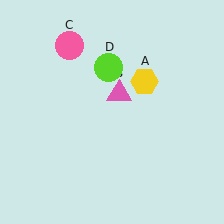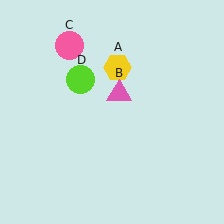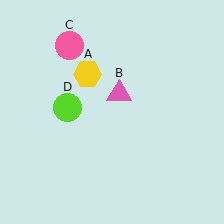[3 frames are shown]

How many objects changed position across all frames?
2 objects changed position: yellow hexagon (object A), lime circle (object D).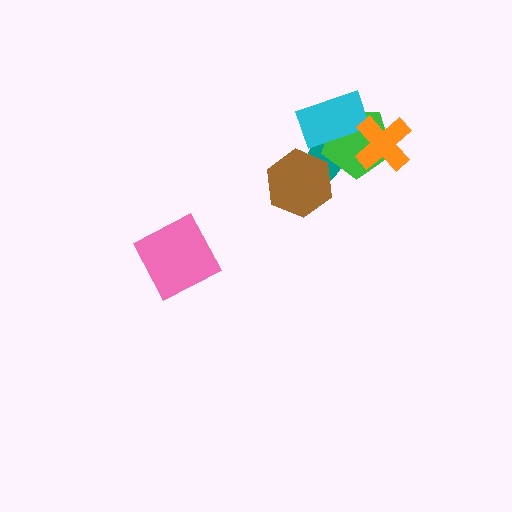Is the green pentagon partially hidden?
Yes, it is partially covered by another shape.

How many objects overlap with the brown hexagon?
1 object overlaps with the brown hexagon.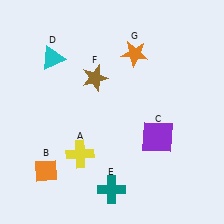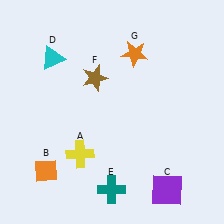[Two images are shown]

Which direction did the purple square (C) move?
The purple square (C) moved down.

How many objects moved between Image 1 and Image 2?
1 object moved between the two images.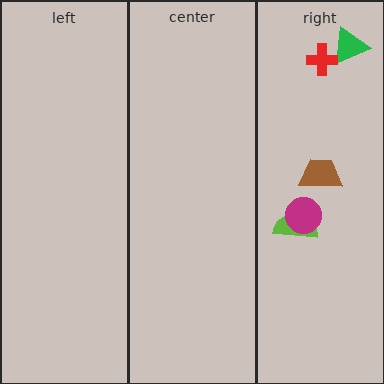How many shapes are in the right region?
5.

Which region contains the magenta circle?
The right region.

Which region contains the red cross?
The right region.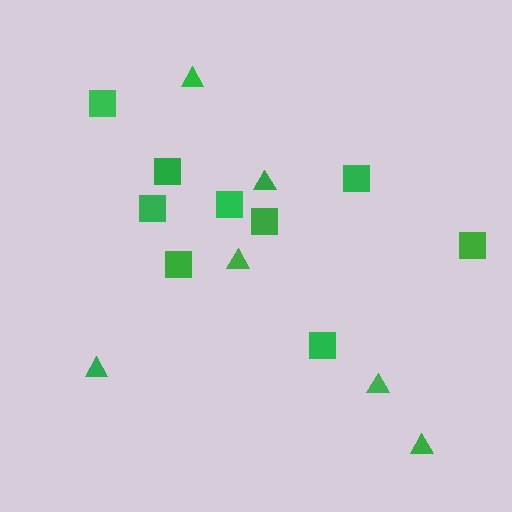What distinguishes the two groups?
There are 2 groups: one group of squares (9) and one group of triangles (6).